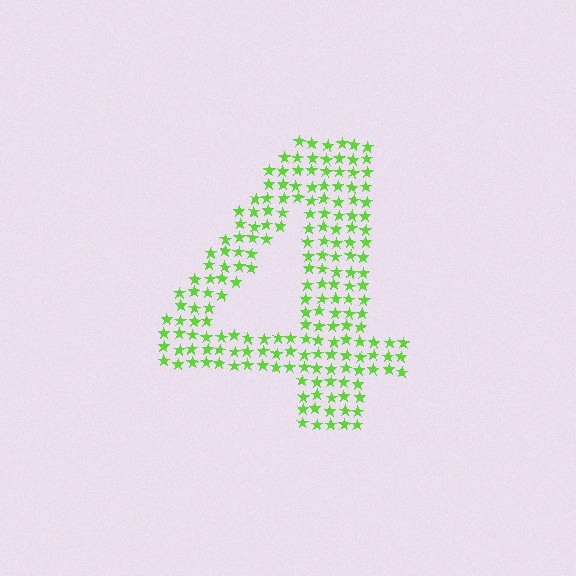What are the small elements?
The small elements are stars.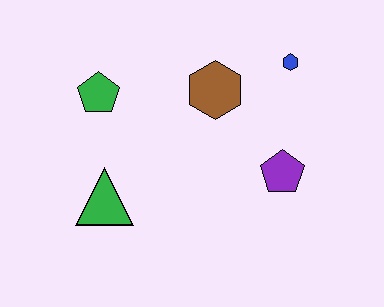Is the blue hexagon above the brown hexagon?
Yes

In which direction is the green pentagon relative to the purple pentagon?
The green pentagon is to the left of the purple pentagon.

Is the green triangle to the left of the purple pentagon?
Yes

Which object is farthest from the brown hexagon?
The green triangle is farthest from the brown hexagon.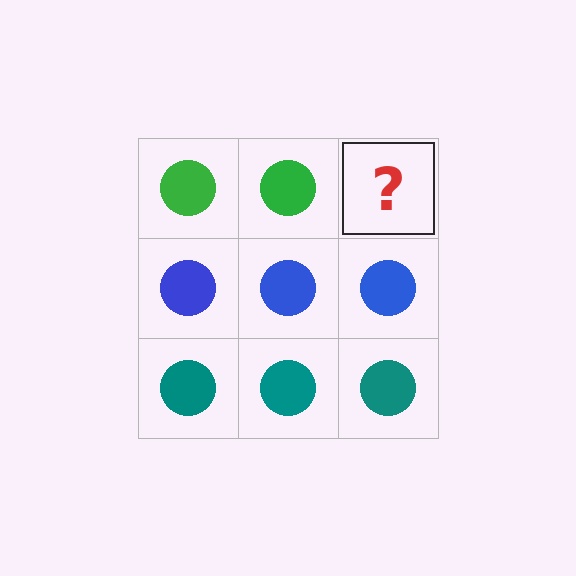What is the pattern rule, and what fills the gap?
The rule is that each row has a consistent color. The gap should be filled with a green circle.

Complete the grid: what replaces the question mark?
The question mark should be replaced with a green circle.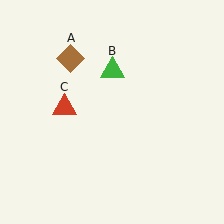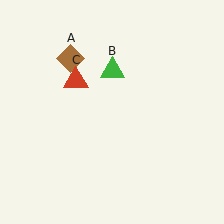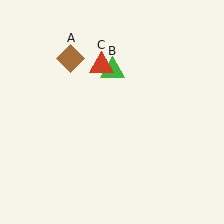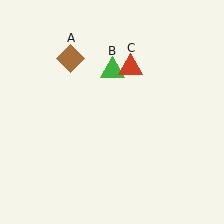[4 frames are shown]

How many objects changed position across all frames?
1 object changed position: red triangle (object C).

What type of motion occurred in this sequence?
The red triangle (object C) rotated clockwise around the center of the scene.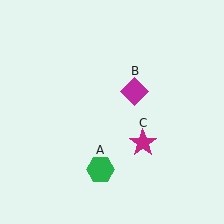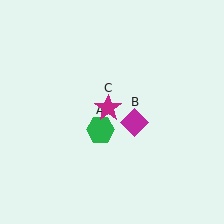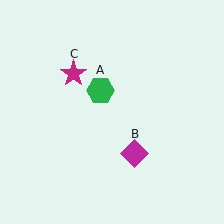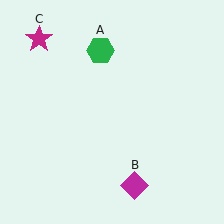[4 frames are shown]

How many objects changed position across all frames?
3 objects changed position: green hexagon (object A), magenta diamond (object B), magenta star (object C).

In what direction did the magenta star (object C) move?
The magenta star (object C) moved up and to the left.